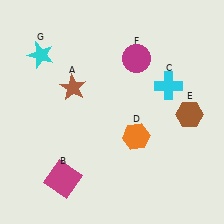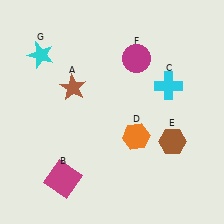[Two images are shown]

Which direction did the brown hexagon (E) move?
The brown hexagon (E) moved down.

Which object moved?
The brown hexagon (E) moved down.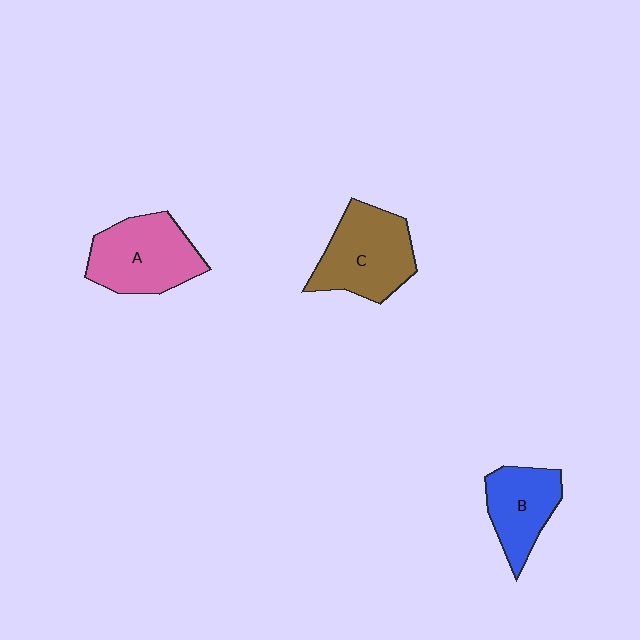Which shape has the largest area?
Shape C (brown).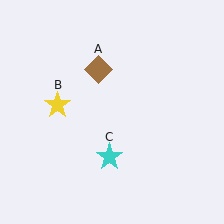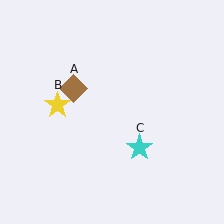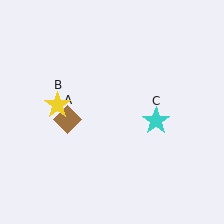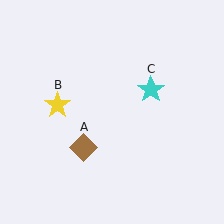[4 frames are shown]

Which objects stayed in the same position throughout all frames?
Yellow star (object B) remained stationary.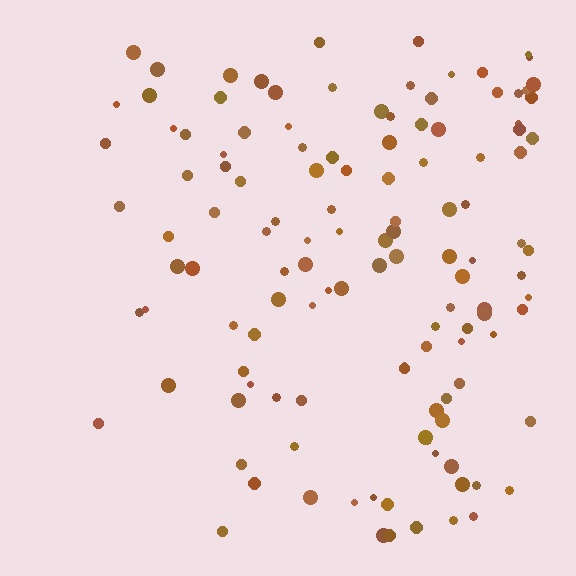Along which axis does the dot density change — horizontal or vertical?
Horizontal.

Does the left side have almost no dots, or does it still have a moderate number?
Still a moderate number, just noticeably fewer than the right.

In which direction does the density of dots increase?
From left to right, with the right side densest.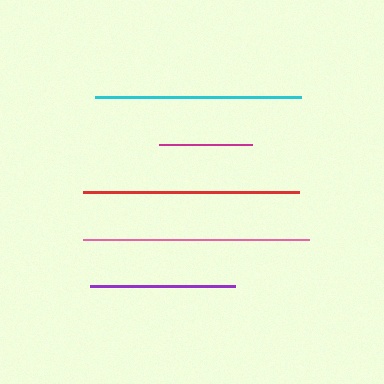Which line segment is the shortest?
The magenta line is the shortest at approximately 92 pixels.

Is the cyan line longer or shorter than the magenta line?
The cyan line is longer than the magenta line.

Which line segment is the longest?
The pink line is the longest at approximately 226 pixels.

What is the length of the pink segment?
The pink segment is approximately 226 pixels long.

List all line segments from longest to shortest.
From longest to shortest: pink, red, cyan, purple, magenta.